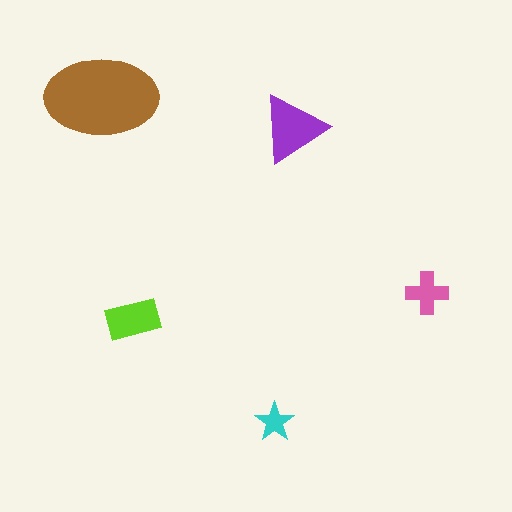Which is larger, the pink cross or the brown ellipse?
The brown ellipse.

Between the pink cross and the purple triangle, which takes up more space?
The purple triangle.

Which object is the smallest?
The cyan star.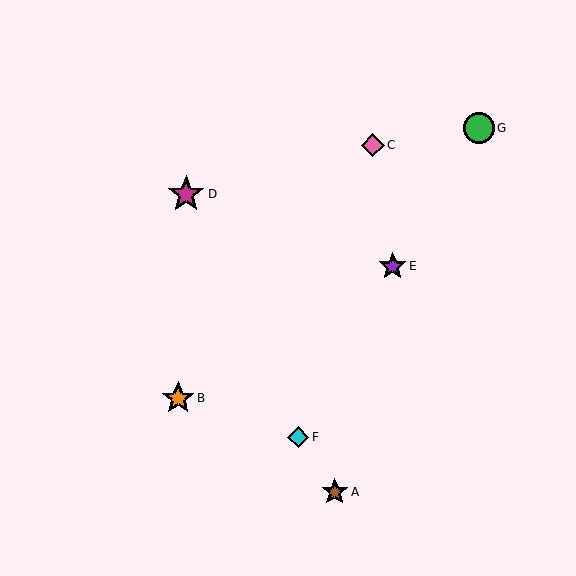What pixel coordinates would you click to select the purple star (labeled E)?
Click at (393, 266) to select the purple star E.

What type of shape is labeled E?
Shape E is a purple star.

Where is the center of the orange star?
The center of the orange star is at (178, 398).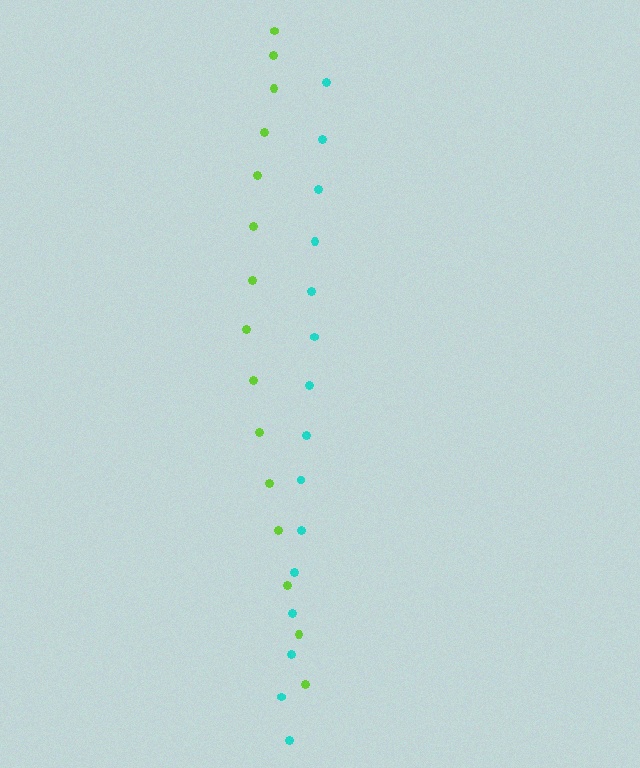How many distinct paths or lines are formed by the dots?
There are 2 distinct paths.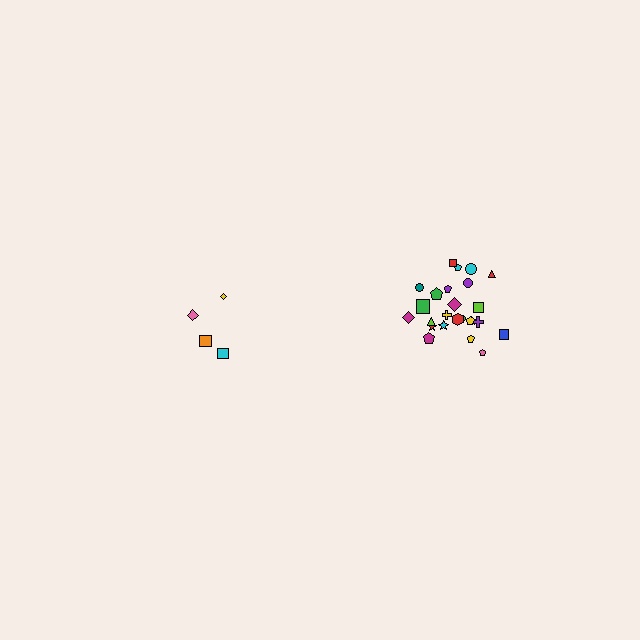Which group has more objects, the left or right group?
The right group.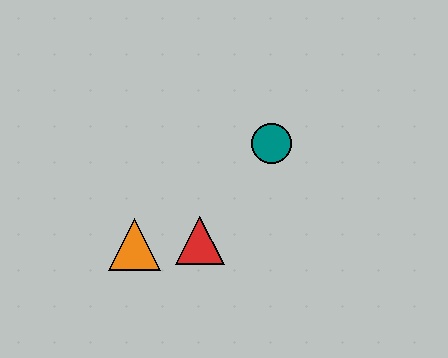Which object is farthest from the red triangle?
The teal circle is farthest from the red triangle.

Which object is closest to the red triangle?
The orange triangle is closest to the red triangle.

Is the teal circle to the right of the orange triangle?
Yes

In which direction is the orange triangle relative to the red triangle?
The orange triangle is to the left of the red triangle.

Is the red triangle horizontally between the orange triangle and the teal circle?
Yes